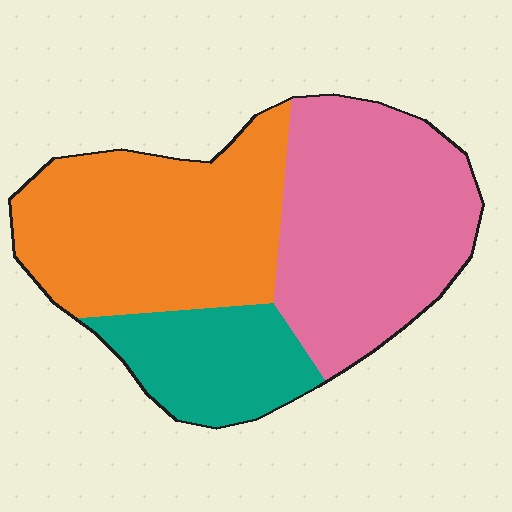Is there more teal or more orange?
Orange.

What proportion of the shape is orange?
Orange takes up about two fifths (2/5) of the shape.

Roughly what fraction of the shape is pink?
Pink covers about 40% of the shape.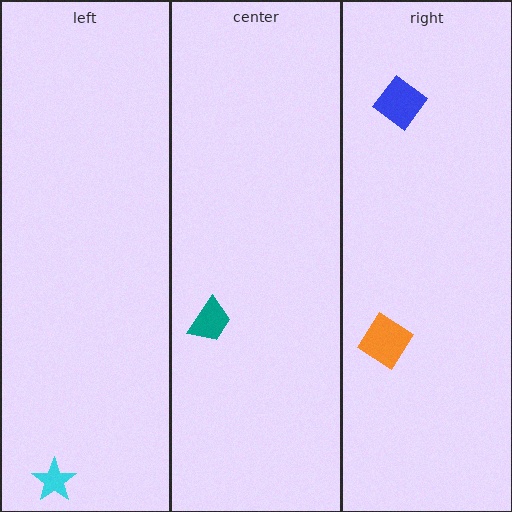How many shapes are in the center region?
1.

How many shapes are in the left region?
1.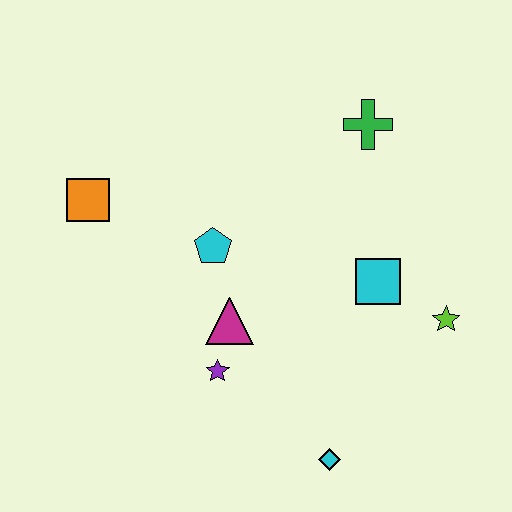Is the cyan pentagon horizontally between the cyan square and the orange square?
Yes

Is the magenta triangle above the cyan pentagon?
No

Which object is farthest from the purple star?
The green cross is farthest from the purple star.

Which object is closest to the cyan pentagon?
The magenta triangle is closest to the cyan pentagon.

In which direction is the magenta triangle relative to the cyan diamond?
The magenta triangle is above the cyan diamond.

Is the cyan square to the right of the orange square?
Yes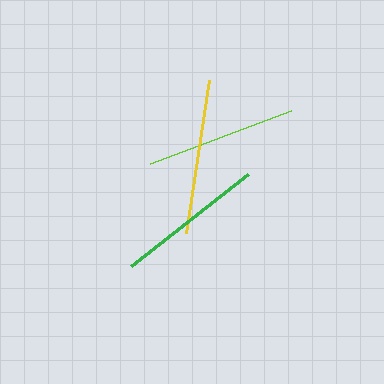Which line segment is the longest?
The yellow line is the longest at approximately 154 pixels.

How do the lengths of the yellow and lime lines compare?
The yellow and lime lines are approximately the same length.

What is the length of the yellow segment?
The yellow segment is approximately 154 pixels long.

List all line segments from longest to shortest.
From longest to shortest: yellow, lime, green.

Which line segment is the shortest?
The green line is the shortest at approximately 149 pixels.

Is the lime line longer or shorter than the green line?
The lime line is longer than the green line.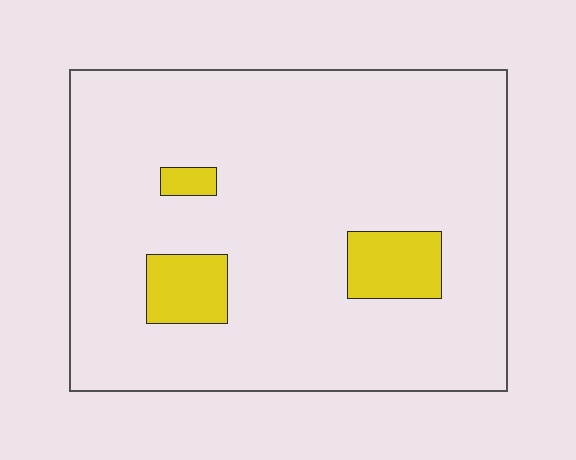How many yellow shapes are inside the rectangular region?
3.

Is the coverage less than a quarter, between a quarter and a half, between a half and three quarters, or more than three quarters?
Less than a quarter.